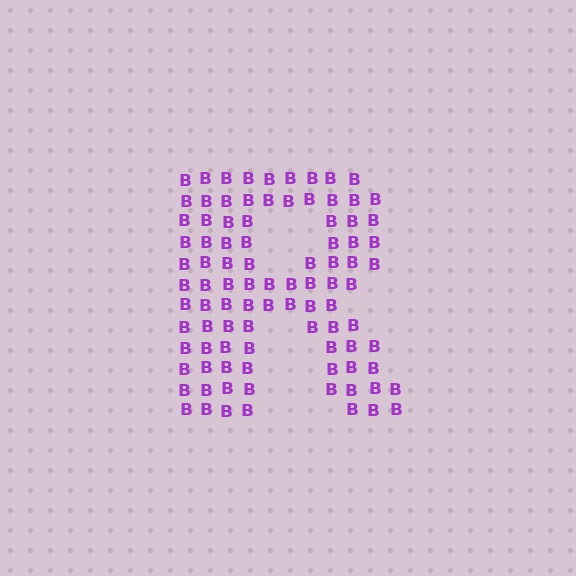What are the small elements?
The small elements are letter B's.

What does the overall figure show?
The overall figure shows the letter R.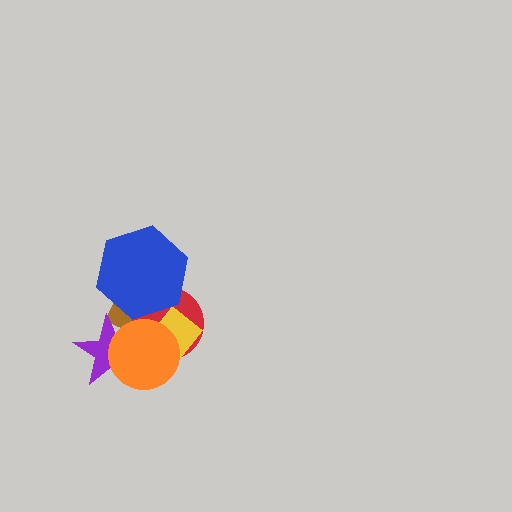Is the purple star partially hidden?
Yes, it is partially covered by another shape.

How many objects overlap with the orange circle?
4 objects overlap with the orange circle.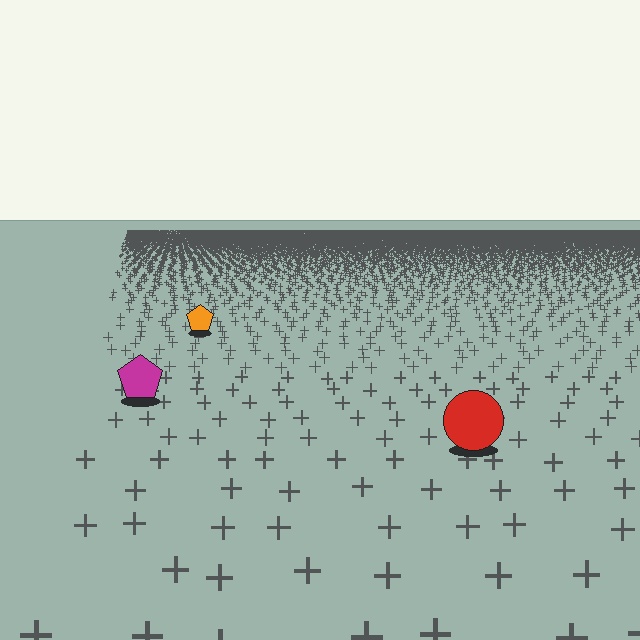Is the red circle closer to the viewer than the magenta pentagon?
Yes. The red circle is closer — you can tell from the texture gradient: the ground texture is coarser near it.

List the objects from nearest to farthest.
From nearest to farthest: the red circle, the magenta pentagon, the orange pentagon.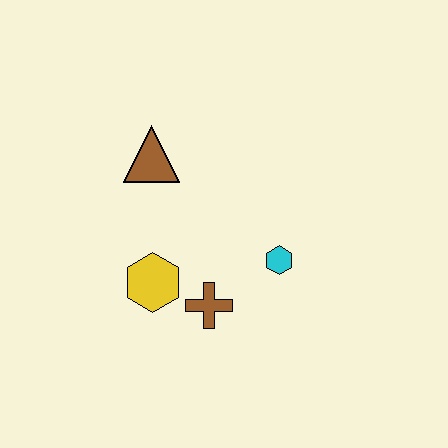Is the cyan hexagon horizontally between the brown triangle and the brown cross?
No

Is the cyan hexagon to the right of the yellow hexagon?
Yes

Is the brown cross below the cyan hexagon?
Yes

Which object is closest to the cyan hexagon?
The brown cross is closest to the cyan hexagon.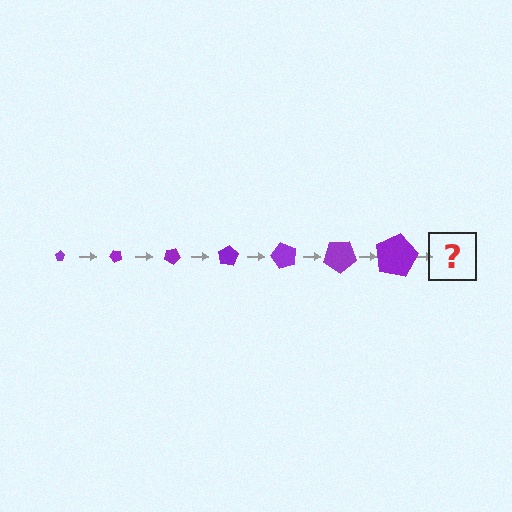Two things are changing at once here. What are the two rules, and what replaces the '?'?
The two rules are that the pentagon grows larger each step and it rotates 50 degrees each step. The '?' should be a pentagon, larger than the previous one and rotated 350 degrees from the start.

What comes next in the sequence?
The next element should be a pentagon, larger than the previous one and rotated 350 degrees from the start.